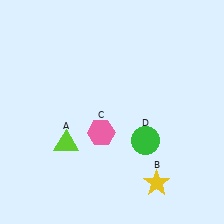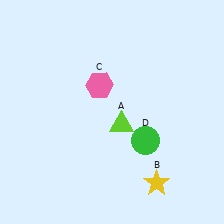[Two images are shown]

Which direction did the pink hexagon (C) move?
The pink hexagon (C) moved up.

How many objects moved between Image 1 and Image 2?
2 objects moved between the two images.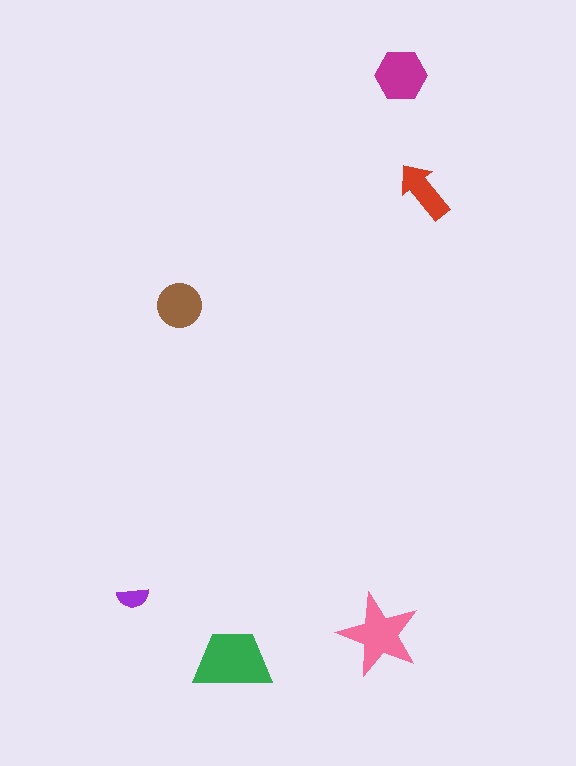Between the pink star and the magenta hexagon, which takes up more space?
The pink star.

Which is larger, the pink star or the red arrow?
The pink star.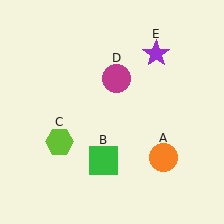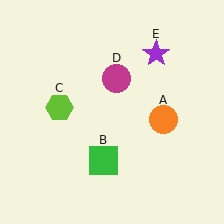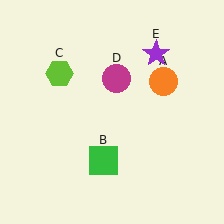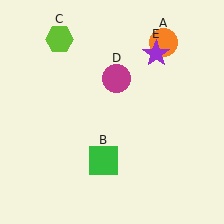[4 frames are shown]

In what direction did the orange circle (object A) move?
The orange circle (object A) moved up.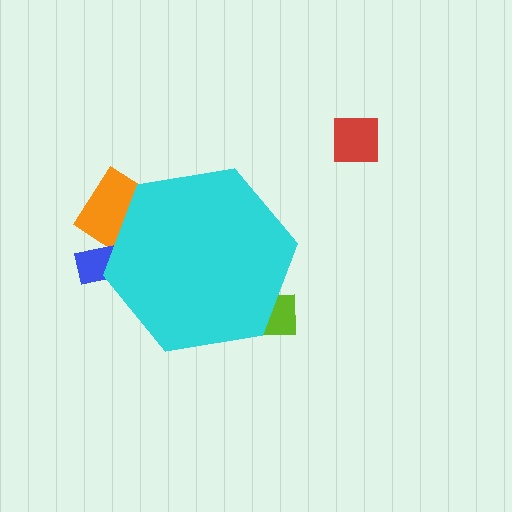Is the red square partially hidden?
No, the red square is fully visible.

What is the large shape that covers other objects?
A cyan hexagon.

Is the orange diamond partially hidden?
Yes, the orange diamond is partially hidden behind the cyan hexagon.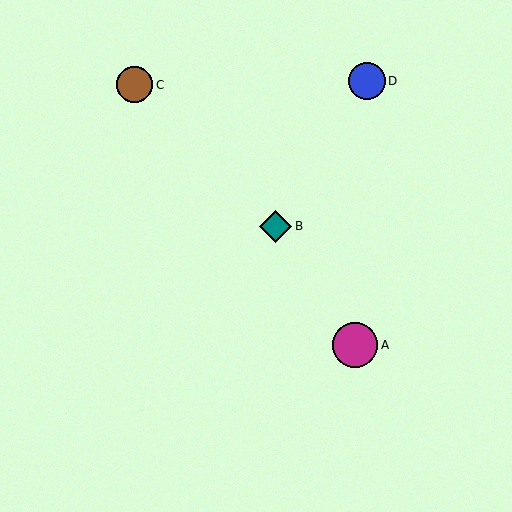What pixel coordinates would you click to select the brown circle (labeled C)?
Click at (135, 85) to select the brown circle C.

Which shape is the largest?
The magenta circle (labeled A) is the largest.